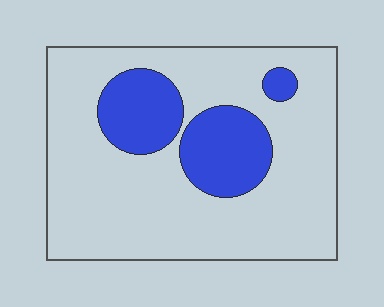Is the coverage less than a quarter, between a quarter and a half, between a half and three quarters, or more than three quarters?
Less than a quarter.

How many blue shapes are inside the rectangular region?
3.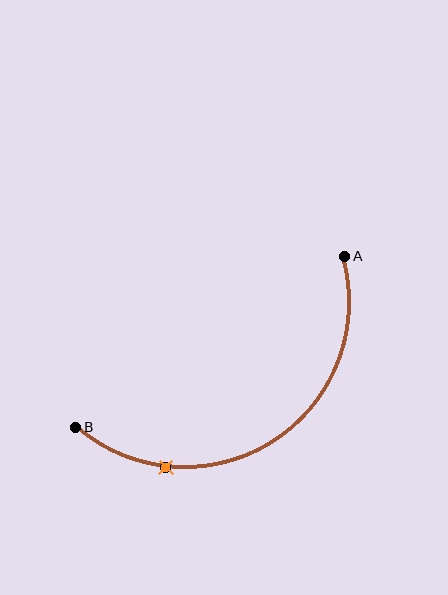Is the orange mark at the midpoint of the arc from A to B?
No. The orange mark lies on the arc but is closer to endpoint B. The arc midpoint would be at the point on the curve equidistant along the arc from both A and B.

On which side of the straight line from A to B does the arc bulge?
The arc bulges below the straight line connecting A and B.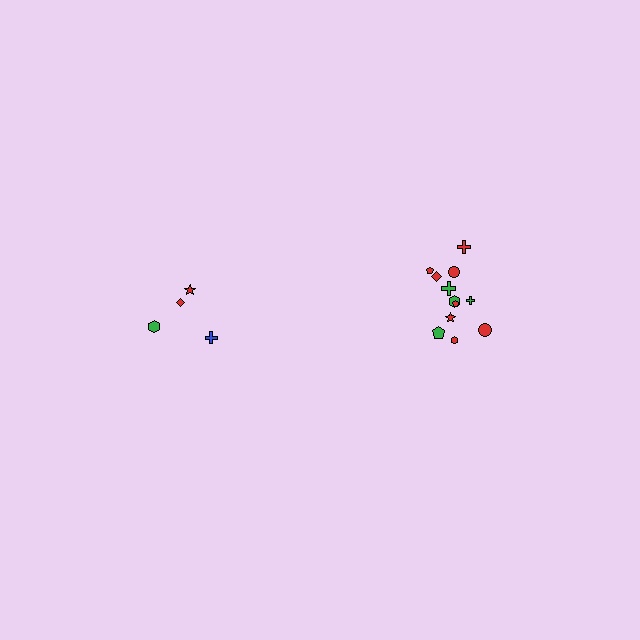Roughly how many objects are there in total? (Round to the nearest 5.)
Roughly 15 objects in total.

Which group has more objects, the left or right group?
The right group.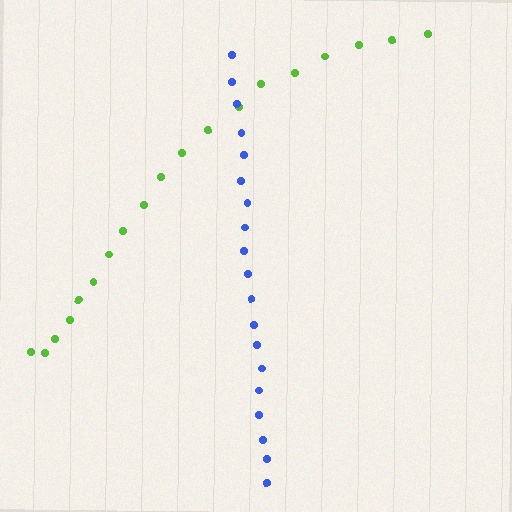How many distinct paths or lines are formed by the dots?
There are 2 distinct paths.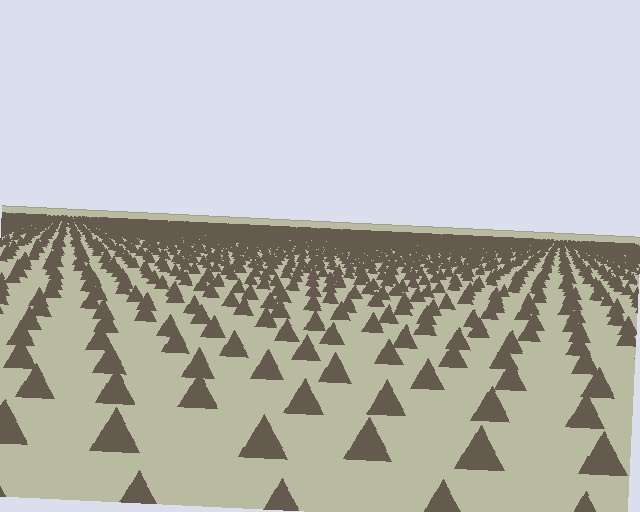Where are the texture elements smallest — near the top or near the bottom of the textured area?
Near the top.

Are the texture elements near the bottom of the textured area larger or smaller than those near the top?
Larger. Near the bottom, elements are closer to the viewer and appear at a bigger on-screen size.